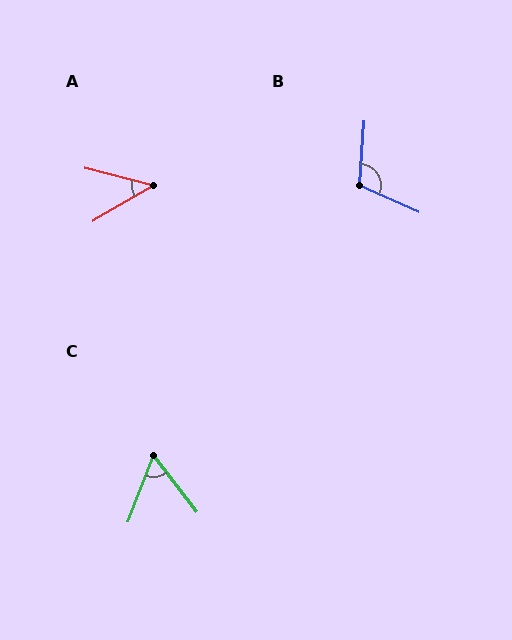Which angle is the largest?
B, at approximately 110 degrees.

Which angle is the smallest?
A, at approximately 44 degrees.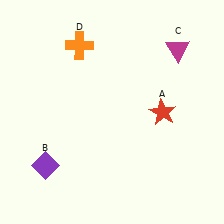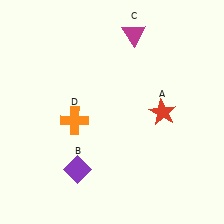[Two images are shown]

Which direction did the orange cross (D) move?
The orange cross (D) moved down.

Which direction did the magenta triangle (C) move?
The magenta triangle (C) moved left.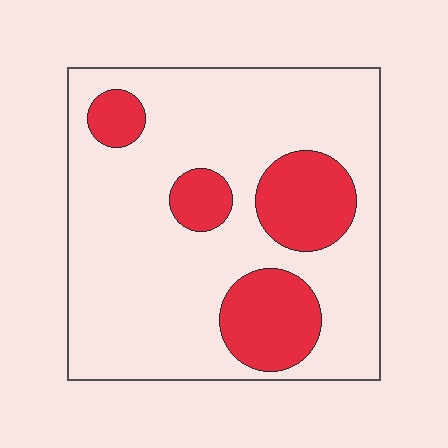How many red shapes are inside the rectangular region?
4.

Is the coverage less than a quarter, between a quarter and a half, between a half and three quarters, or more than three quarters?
Less than a quarter.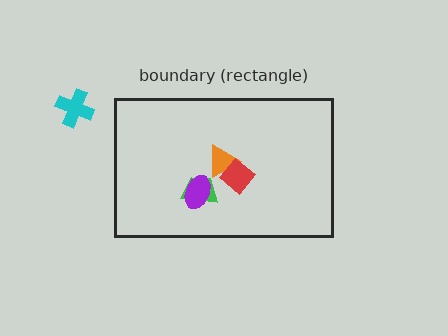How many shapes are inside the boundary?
4 inside, 1 outside.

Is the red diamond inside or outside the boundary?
Inside.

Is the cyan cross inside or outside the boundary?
Outside.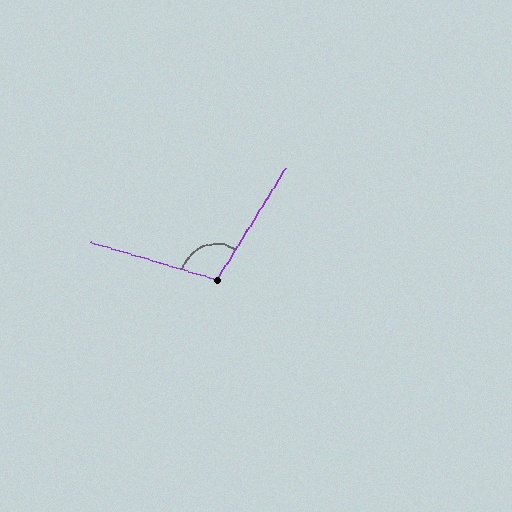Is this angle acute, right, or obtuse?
It is obtuse.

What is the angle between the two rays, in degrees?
Approximately 106 degrees.